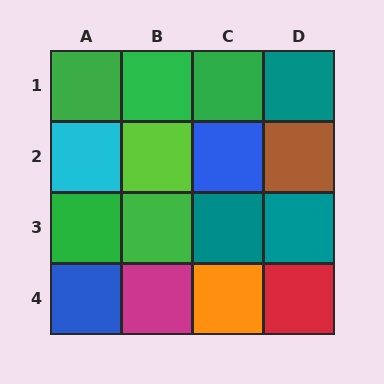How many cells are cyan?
1 cell is cyan.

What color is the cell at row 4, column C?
Orange.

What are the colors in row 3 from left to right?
Green, green, teal, teal.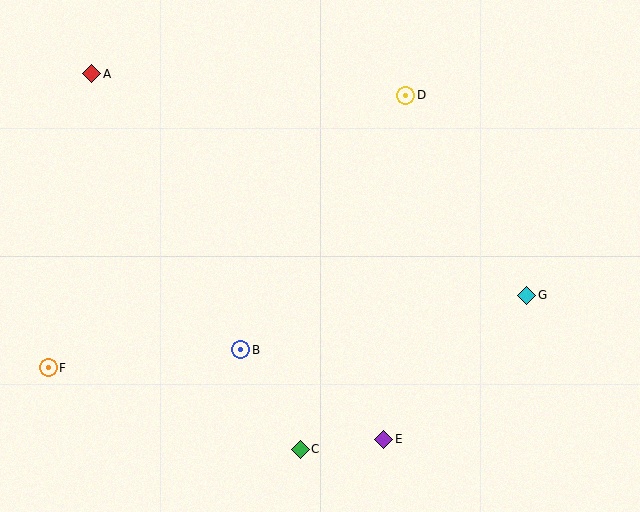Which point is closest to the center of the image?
Point B at (241, 350) is closest to the center.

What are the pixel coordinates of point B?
Point B is at (241, 350).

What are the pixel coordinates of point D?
Point D is at (406, 95).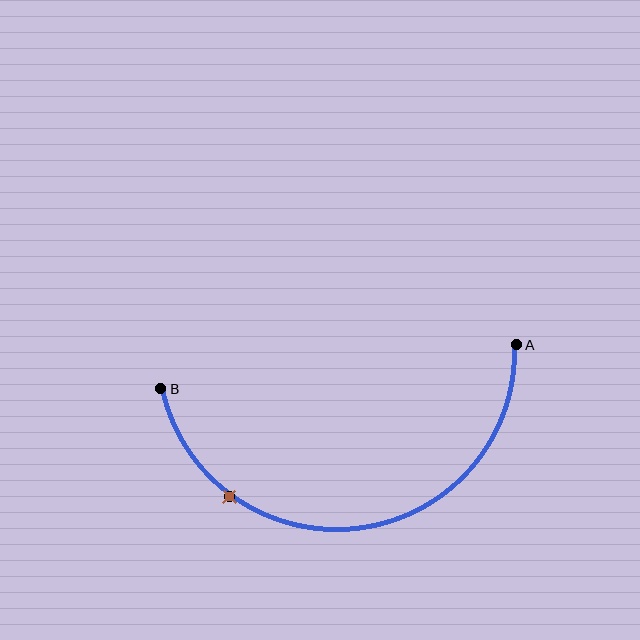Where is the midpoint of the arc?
The arc midpoint is the point on the curve farthest from the straight line joining A and B. It sits below that line.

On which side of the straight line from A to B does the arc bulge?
The arc bulges below the straight line connecting A and B.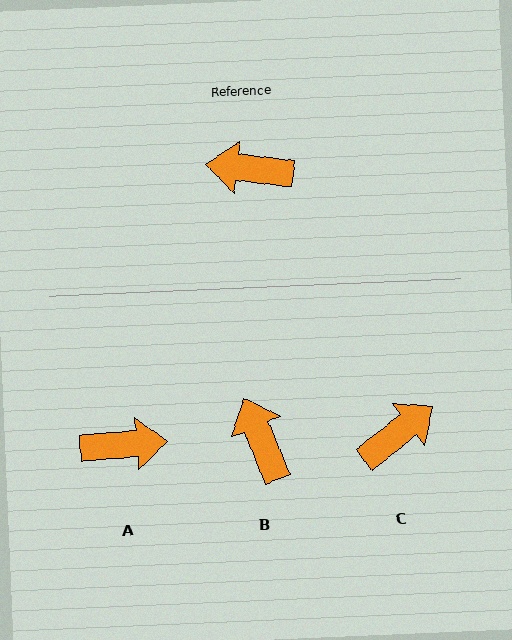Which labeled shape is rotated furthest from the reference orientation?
A, about 169 degrees away.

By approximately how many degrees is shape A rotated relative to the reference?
Approximately 169 degrees clockwise.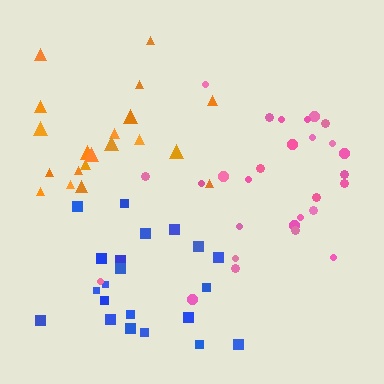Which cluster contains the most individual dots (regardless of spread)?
Pink (28).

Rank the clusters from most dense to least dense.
blue, pink, orange.